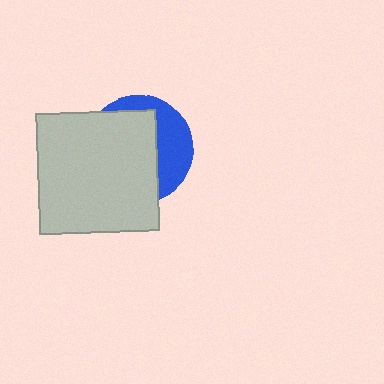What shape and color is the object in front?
The object in front is a light gray square.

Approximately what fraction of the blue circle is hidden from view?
Roughly 65% of the blue circle is hidden behind the light gray square.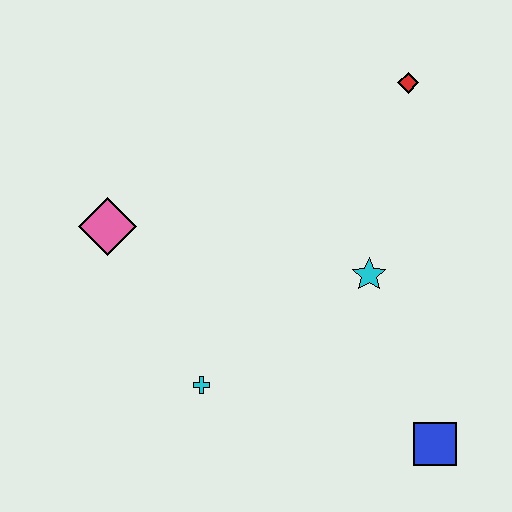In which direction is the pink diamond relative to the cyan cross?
The pink diamond is above the cyan cross.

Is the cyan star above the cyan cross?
Yes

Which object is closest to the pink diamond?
The cyan cross is closest to the pink diamond.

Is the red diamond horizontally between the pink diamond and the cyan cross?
No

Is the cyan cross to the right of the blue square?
No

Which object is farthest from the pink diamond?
The blue square is farthest from the pink diamond.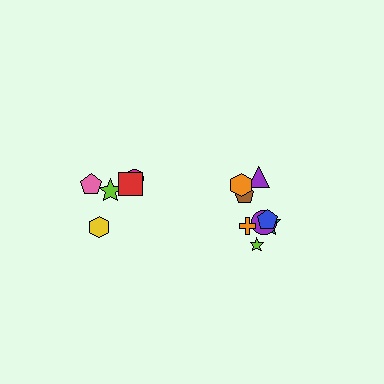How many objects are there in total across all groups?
There are 13 objects.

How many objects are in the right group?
There are 8 objects.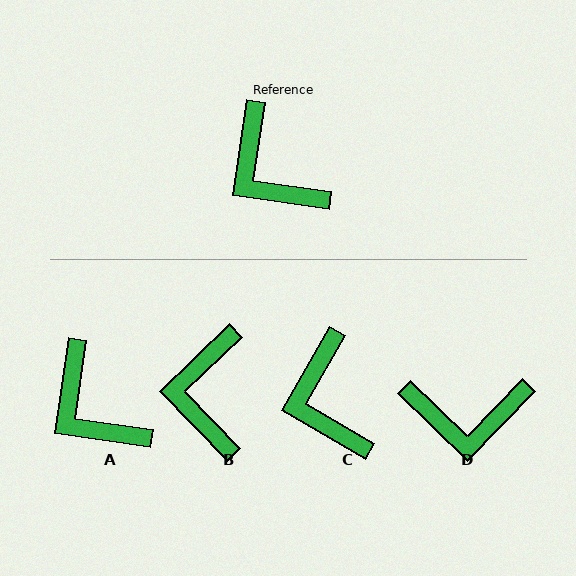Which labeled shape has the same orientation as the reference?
A.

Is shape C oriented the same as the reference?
No, it is off by about 22 degrees.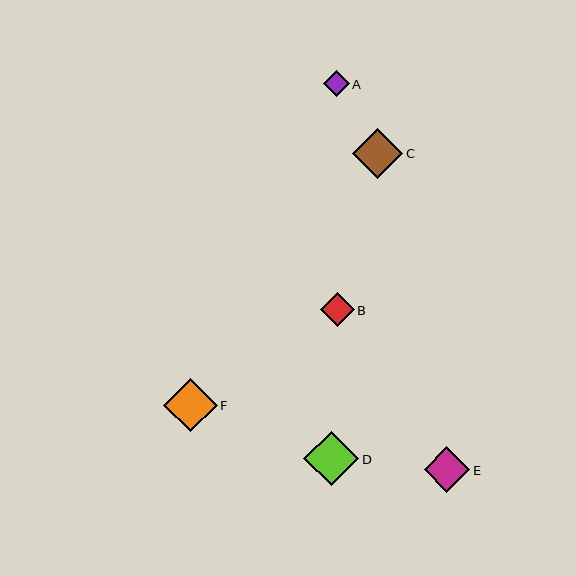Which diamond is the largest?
Diamond D is the largest with a size of approximately 55 pixels.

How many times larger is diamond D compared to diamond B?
Diamond D is approximately 1.6 times the size of diamond B.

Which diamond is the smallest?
Diamond A is the smallest with a size of approximately 26 pixels.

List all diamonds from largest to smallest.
From largest to smallest: D, F, C, E, B, A.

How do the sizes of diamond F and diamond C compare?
Diamond F and diamond C are approximately the same size.